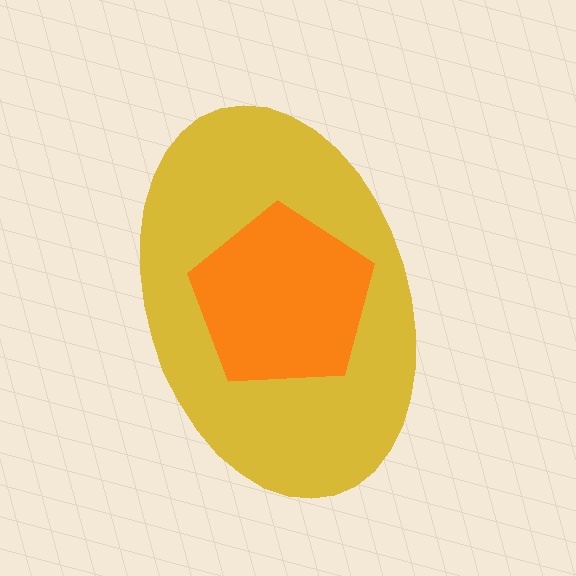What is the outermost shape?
The yellow ellipse.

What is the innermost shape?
The orange pentagon.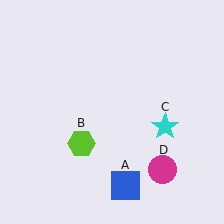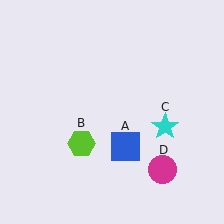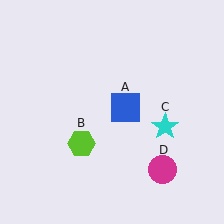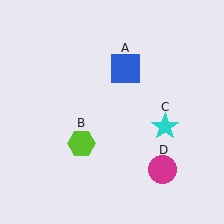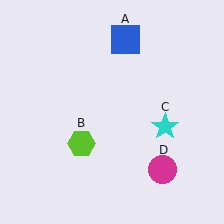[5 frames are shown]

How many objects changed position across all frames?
1 object changed position: blue square (object A).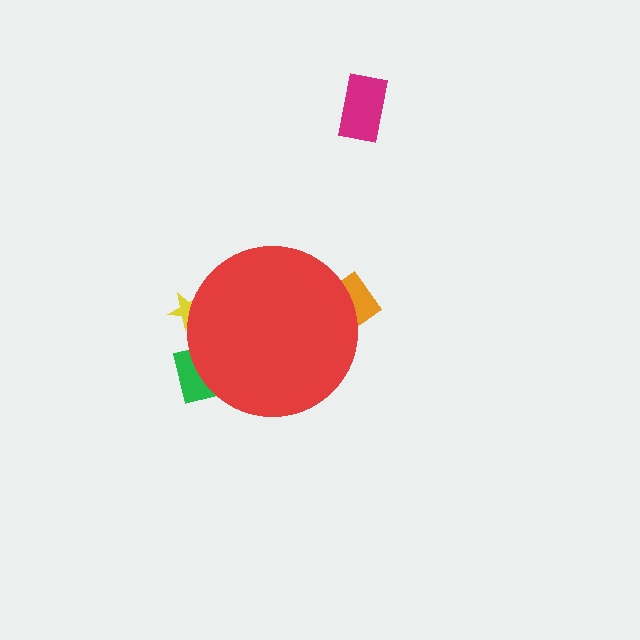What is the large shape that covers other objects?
A red circle.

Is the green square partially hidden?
Yes, the green square is partially hidden behind the red circle.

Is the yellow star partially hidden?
Yes, the yellow star is partially hidden behind the red circle.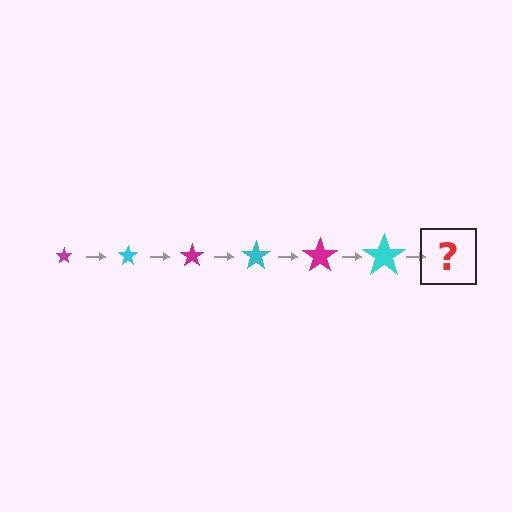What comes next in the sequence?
The next element should be a magenta star, larger than the previous one.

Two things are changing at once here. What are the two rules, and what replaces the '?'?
The two rules are that the star grows larger each step and the color cycles through magenta and cyan. The '?' should be a magenta star, larger than the previous one.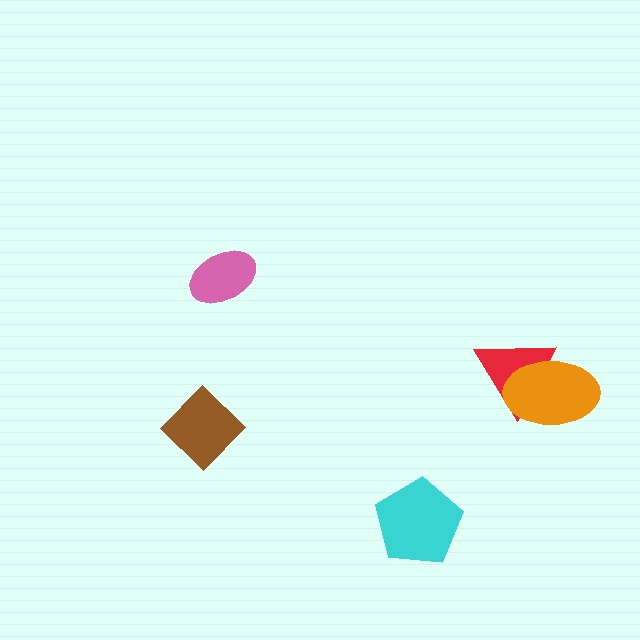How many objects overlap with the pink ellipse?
0 objects overlap with the pink ellipse.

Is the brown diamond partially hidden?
No, no other shape covers it.